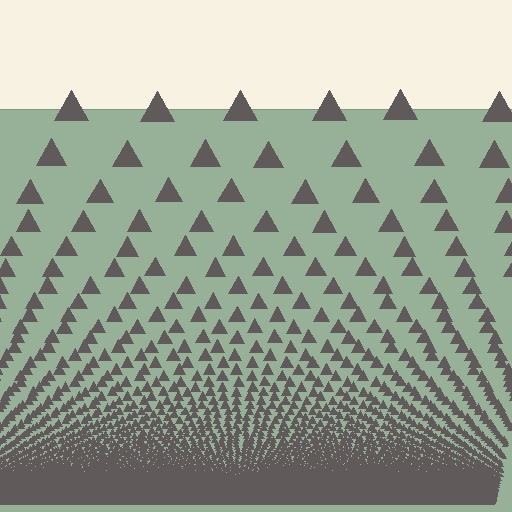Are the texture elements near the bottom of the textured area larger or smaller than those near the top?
Smaller. The gradient is inverted — elements near the bottom are smaller and denser.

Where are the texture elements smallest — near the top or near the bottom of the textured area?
Near the bottom.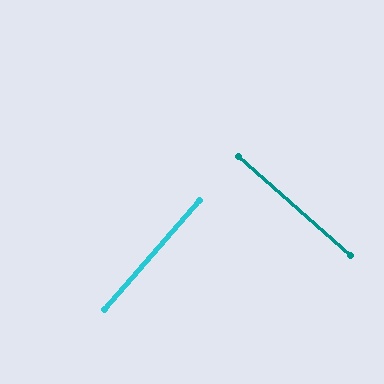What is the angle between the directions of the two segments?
Approximately 90 degrees.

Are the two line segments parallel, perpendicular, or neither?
Perpendicular — they meet at approximately 90°.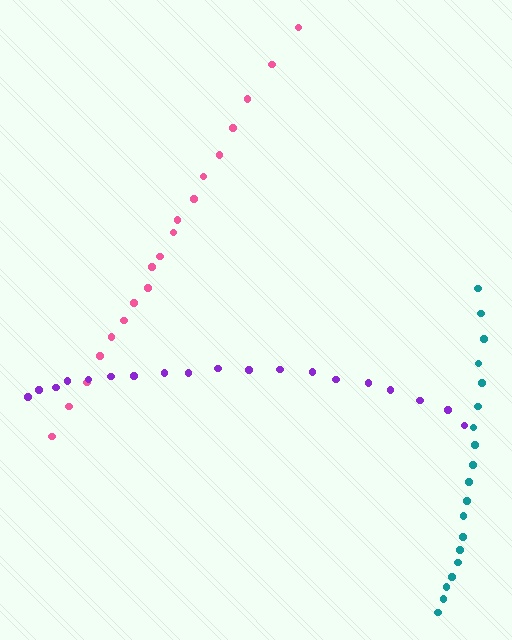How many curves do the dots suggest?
There are 3 distinct paths.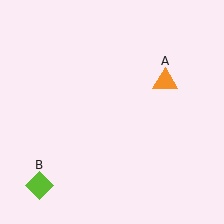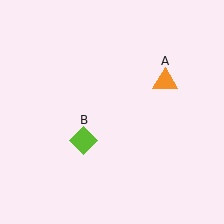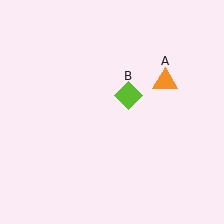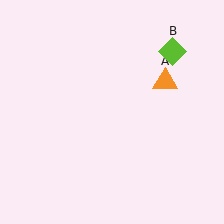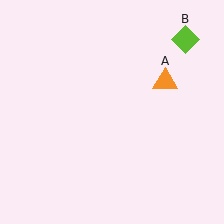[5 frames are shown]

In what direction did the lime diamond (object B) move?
The lime diamond (object B) moved up and to the right.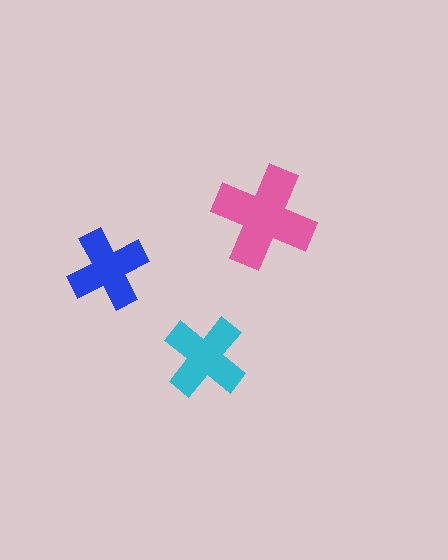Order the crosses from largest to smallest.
the pink one, the cyan one, the blue one.